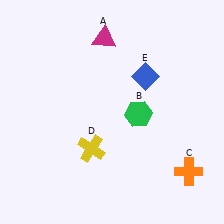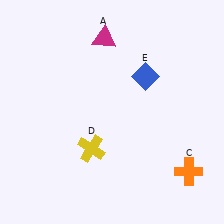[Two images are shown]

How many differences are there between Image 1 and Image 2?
There is 1 difference between the two images.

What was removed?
The green hexagon (B) was removed in Image 2.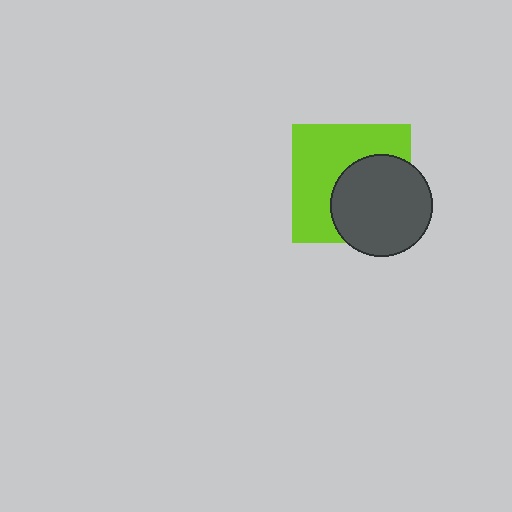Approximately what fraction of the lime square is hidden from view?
Roughly 45% of the lime square is hidden behind the dark gray circle.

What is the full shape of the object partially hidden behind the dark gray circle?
The partially hidden object is a lime square.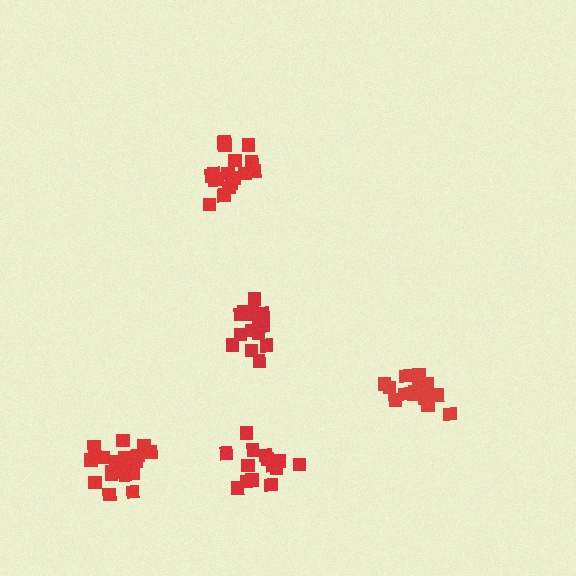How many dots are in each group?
Group 1: 19 dots, Group 2: 20 dots, Group 3: 18 dots, Group 4: 15 dots, Group 5: 14 dots (86 total).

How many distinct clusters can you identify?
There are 5 distinct clusters.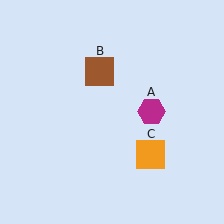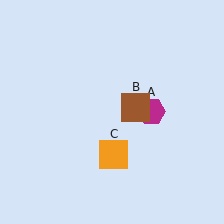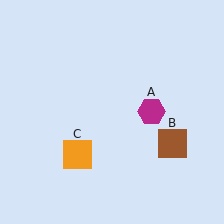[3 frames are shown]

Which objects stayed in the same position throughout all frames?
Magenta hexagon (object A) remained stationary.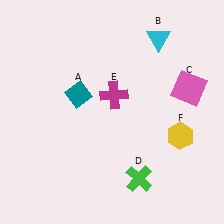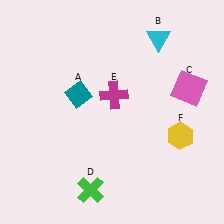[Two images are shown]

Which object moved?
The green cross (D) moved left.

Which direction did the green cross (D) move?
The green cross (D) moved left.